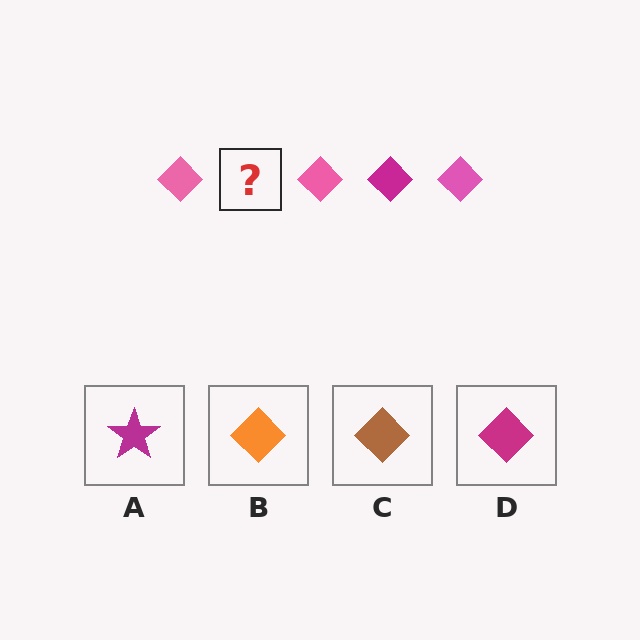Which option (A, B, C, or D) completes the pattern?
D.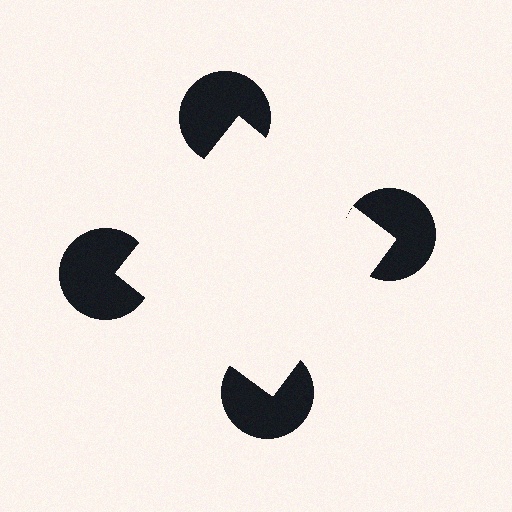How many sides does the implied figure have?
4 sides.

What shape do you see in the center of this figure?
An illusory square — its edges are inferred from the aligned wedge cuts in the pac-man discs, not physically drawn.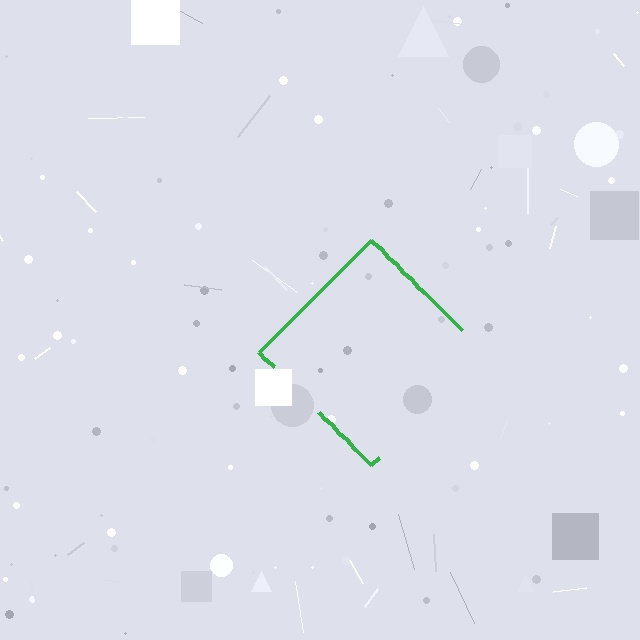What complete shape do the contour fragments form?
The contour fragments form a diamond.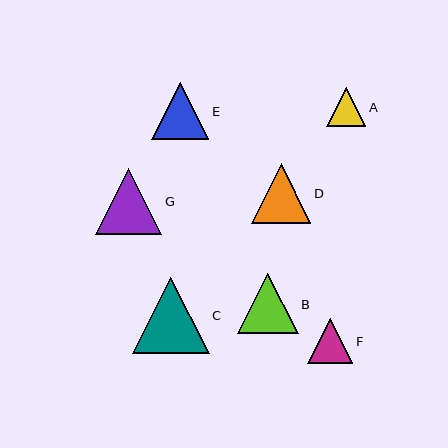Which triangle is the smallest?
Triangle A is the smallest with a size of approximately 40 pixels.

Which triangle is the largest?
Triangle C is the largest with a size of approximately 76 pixels.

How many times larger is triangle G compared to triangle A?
Triangle G is approximately 1.7 times the size of triangle A.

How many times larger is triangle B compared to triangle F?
Triangle B is approximately 1.3 times the size of triangle F.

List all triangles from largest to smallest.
From largest to smallest: C, G, B, D, E, F, A.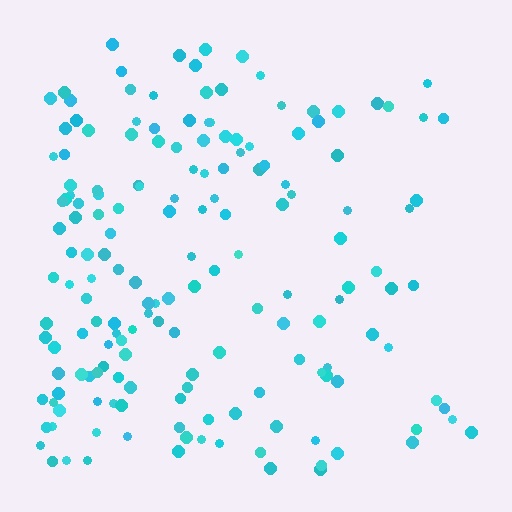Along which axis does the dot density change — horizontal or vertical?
Horizontal.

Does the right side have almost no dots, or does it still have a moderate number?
Still a moderate number, just noticeably fewer than the left.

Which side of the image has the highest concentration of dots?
The left.